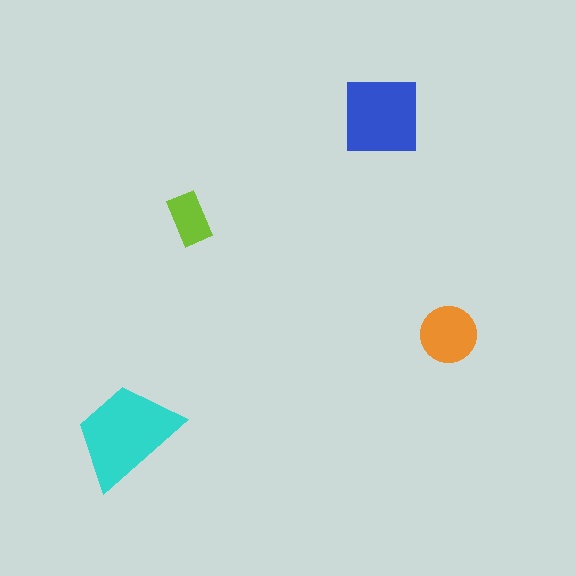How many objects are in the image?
There are 4 objects in the image.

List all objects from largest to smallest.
The cyan trapezoid, the blue square, the orange circle, the lime rectangle.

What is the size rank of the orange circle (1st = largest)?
3rd.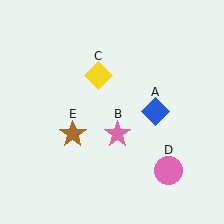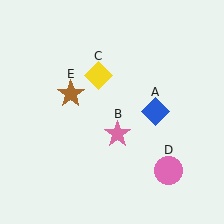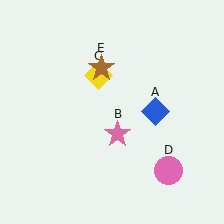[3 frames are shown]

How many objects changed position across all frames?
1 object changed position: brown star (object E).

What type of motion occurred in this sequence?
The brown star (object E) rotated clockwise around the center of the scene.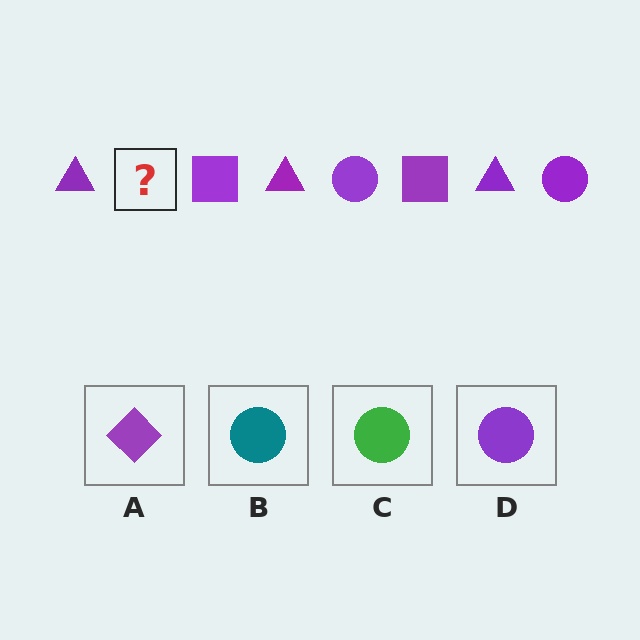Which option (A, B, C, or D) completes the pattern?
D.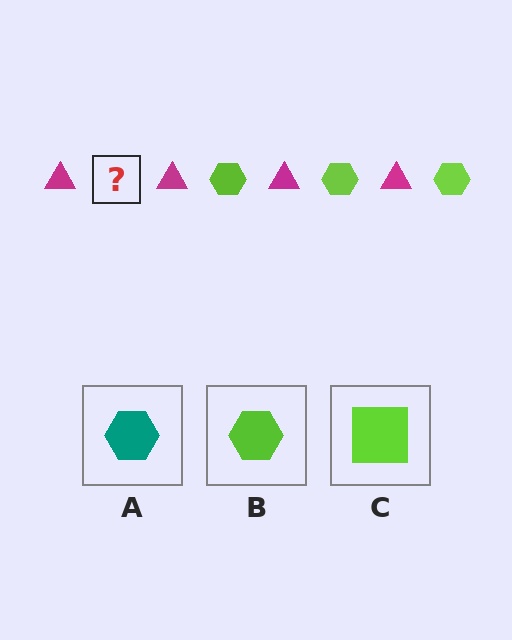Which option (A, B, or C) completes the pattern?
B.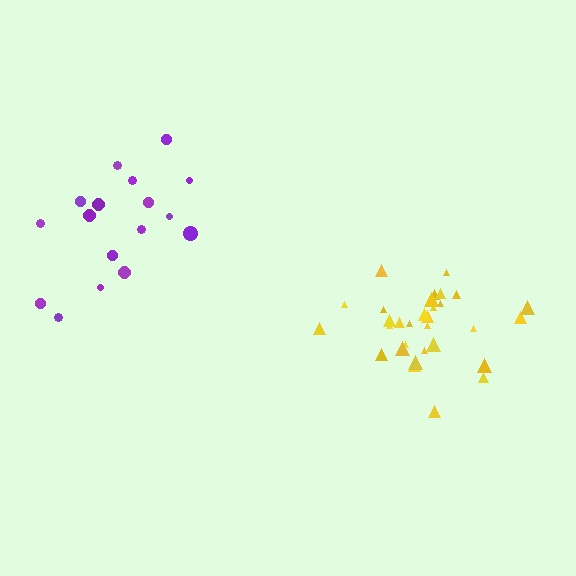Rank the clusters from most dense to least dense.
yellow, purple.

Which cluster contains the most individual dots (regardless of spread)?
Yellow (31).